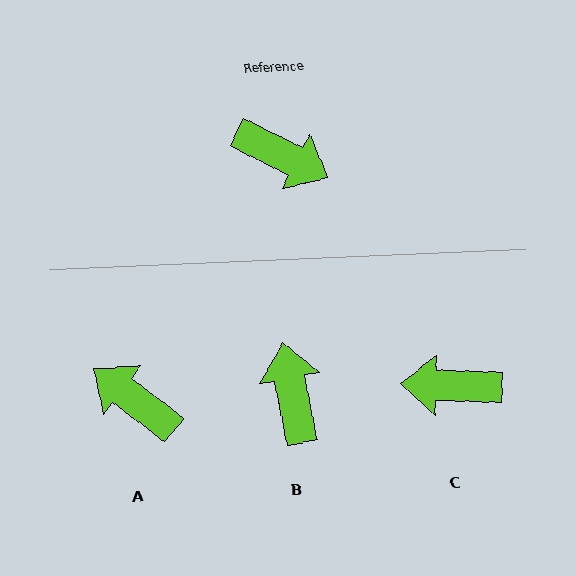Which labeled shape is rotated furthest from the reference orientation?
A, about 169 degrees away.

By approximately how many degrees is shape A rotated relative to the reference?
Approximately 169 degrees counter-clockwise.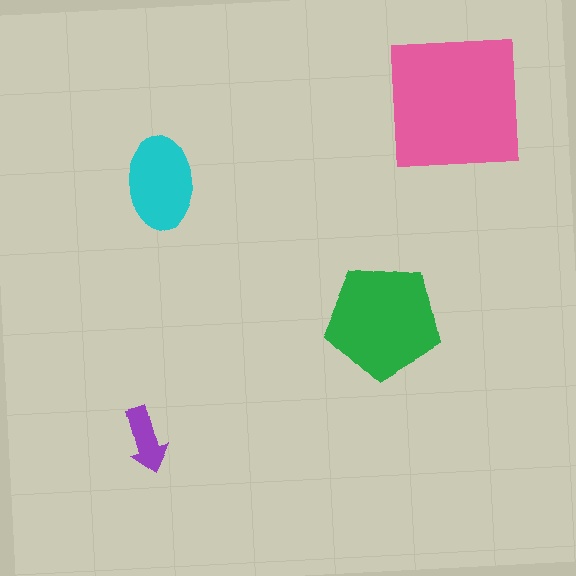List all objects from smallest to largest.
The purple arrow, the cyan ellipse, the green pentagon, the pink square.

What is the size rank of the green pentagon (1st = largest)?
2nd.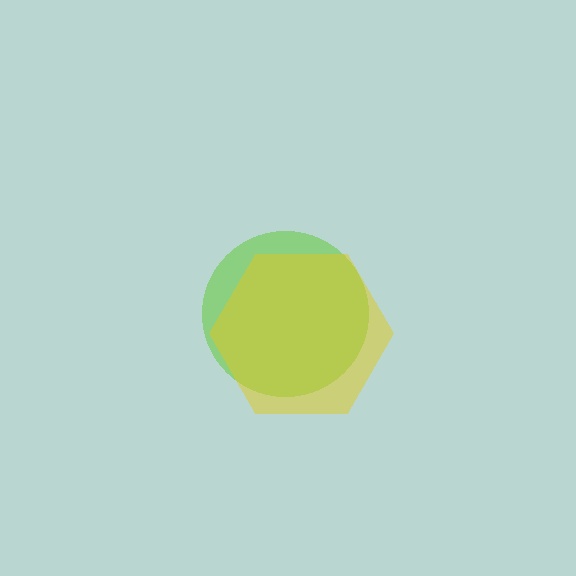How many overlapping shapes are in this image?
There are 2 overlapping shapes in the image.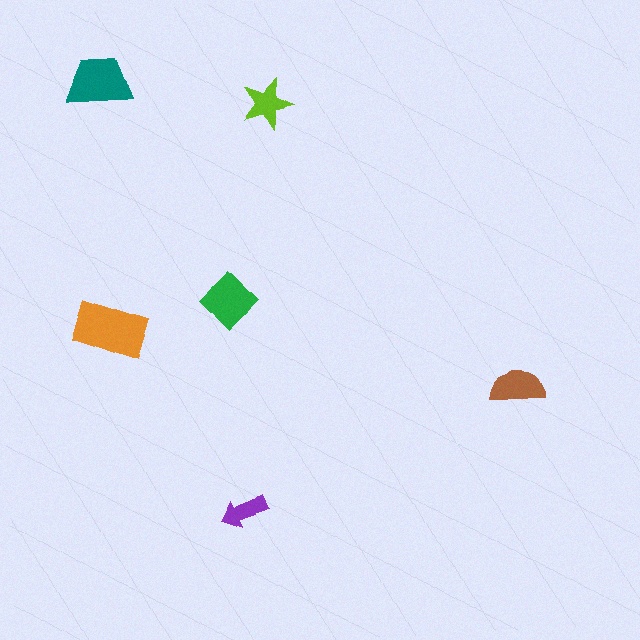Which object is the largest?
The orange rectangle.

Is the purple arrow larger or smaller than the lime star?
Smaller.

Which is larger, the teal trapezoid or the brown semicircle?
The teal trapezoid.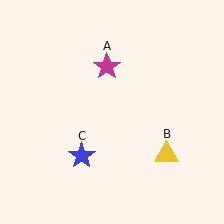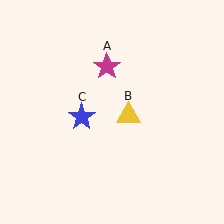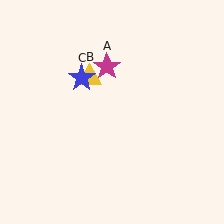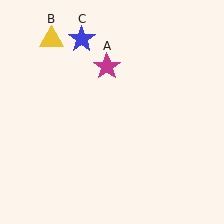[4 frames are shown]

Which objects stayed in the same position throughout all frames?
Magenta star (object A) remained stationary.